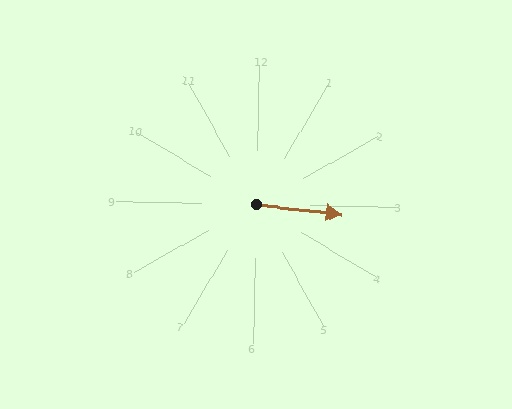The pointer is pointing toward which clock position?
Roughly 3 o'clock.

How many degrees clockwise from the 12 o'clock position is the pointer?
Approximately 95 degrees.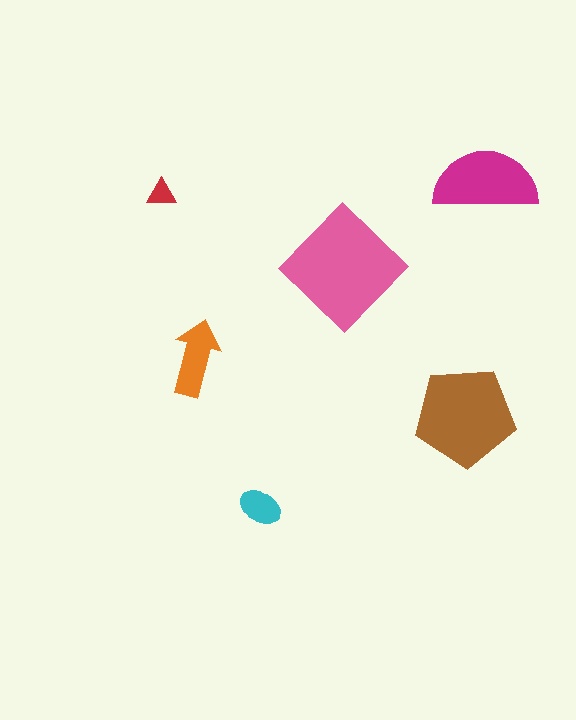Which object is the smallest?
The red triangle.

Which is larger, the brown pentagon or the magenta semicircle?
The brown pentagon.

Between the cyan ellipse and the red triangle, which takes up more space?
The cyan ellipse.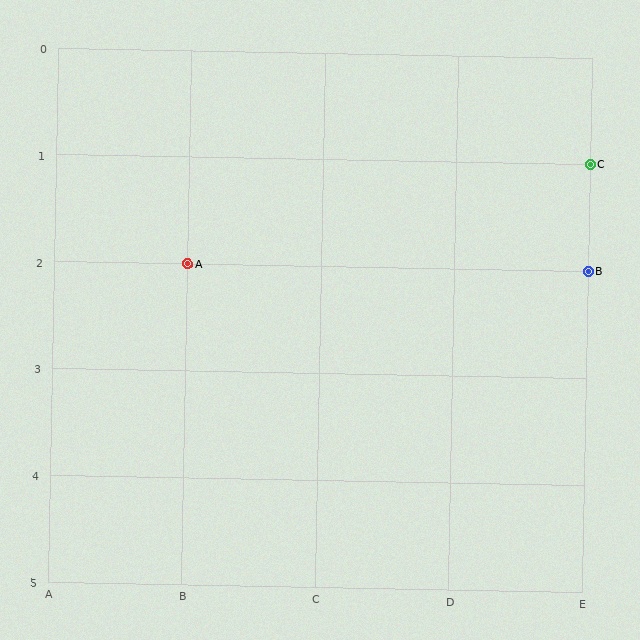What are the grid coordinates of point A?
Point A is at grid coordinates (B, 2).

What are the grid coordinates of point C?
Point C is at grid coordinates (E, 1).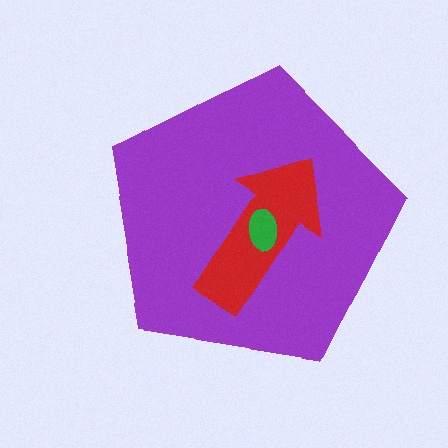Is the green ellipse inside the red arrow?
Yes.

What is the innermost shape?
The green ellipse.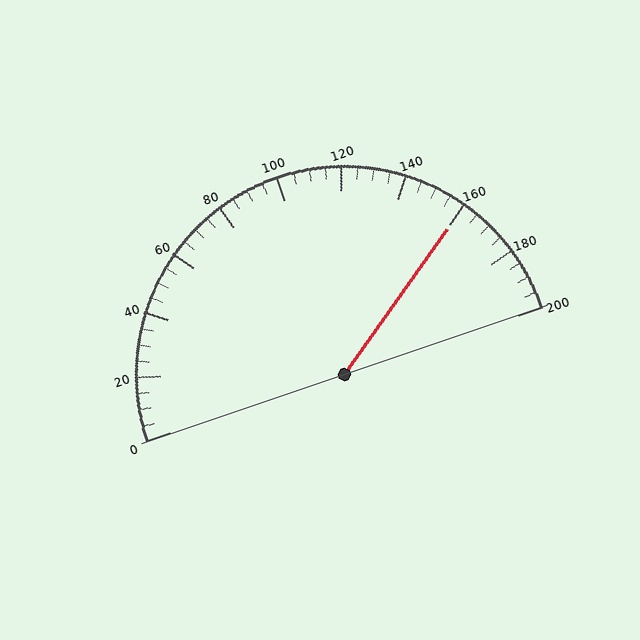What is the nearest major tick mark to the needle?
The nearest major tick mark is 160.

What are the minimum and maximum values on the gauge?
The gauge ranges from 0 to 200.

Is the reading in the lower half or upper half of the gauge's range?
The reading is in the upper half of the range (0 to 200).